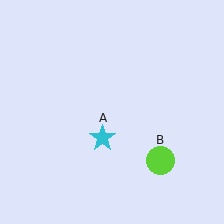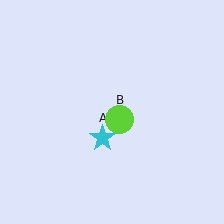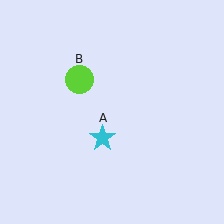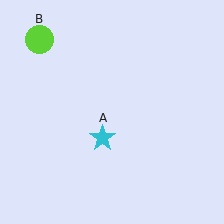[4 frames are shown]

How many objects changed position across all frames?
1 object changed position: lime circle (object B).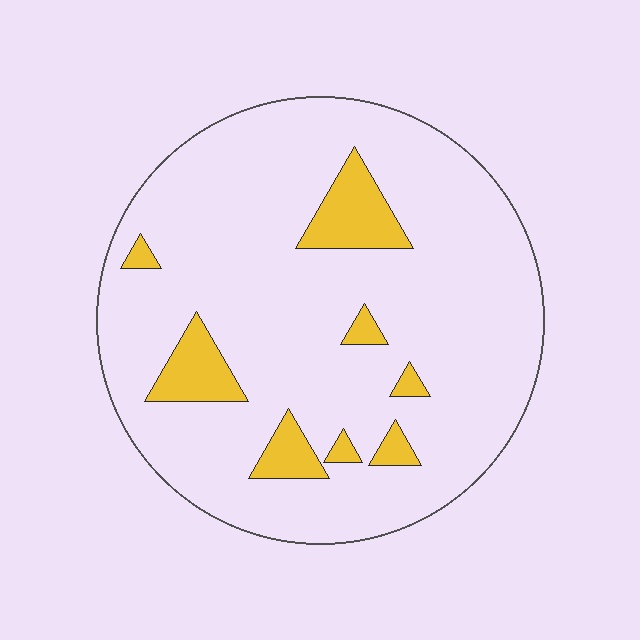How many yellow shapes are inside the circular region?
8.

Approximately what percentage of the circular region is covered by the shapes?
Approximately 10%.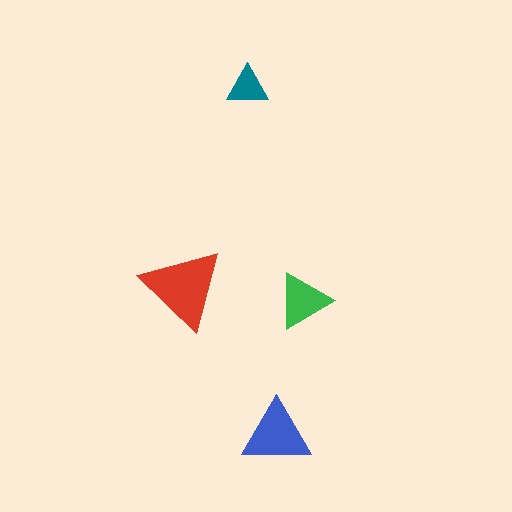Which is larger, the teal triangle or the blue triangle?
The blue one.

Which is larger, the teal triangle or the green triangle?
The green one.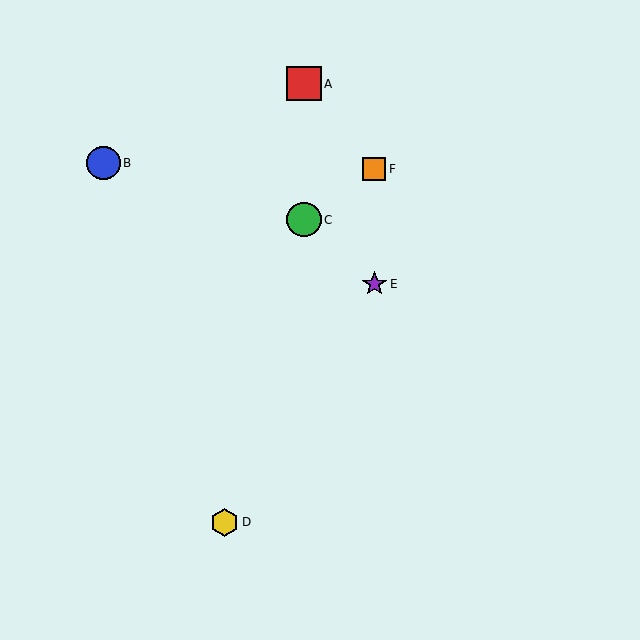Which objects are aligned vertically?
Objects A, C are aligned vertically.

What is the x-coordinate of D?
Object D is at x≈225.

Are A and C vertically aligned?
Yes, both are at x≈304.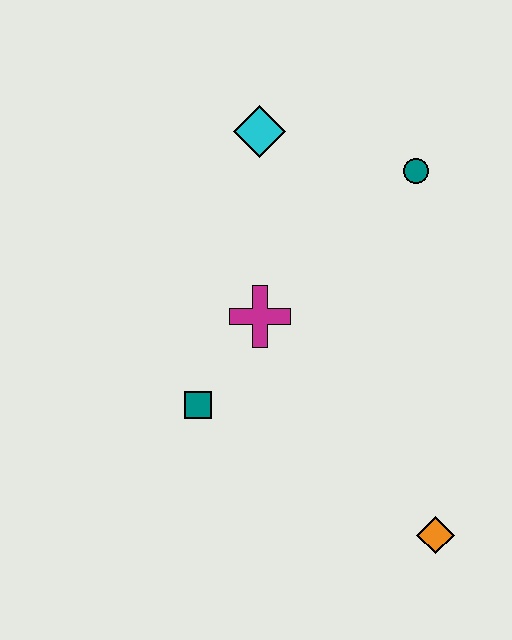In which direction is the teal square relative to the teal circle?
The teal square is below the teal circle.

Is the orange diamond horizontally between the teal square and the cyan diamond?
No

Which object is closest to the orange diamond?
The teal square is closest to the orange diamond.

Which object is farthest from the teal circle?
The orange diamond is farthest from the teal circle.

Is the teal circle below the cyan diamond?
Yes